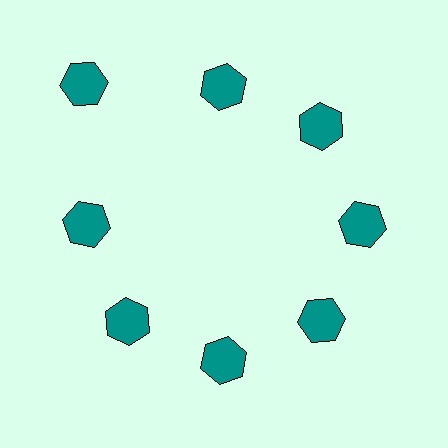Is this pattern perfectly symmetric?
No. The 8 teal hexagons are arranged in a ring, but one element near the 10 o'clock position is pushed outward from the center, breaking the 8-fold rotational symmetry.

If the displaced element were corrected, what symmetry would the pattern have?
It would have 8-fold rotational symmetry — the pattern would map onto itself every 45 degrees.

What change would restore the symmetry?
The symmetry would be restored by moving it inward, back onto the ring so that all 8 hexagons sit at equal angles and equal distance from the center.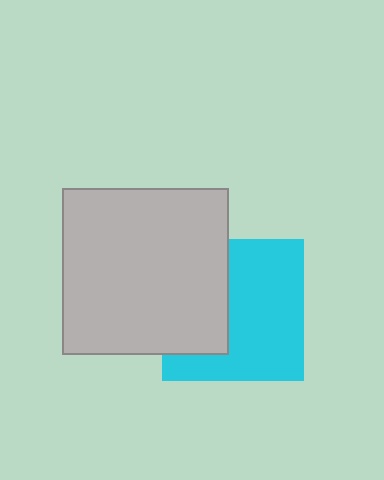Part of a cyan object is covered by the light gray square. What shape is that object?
It is a square.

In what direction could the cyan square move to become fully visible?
The cyan square could move right. That would shift it out from behind the light gray square entirely.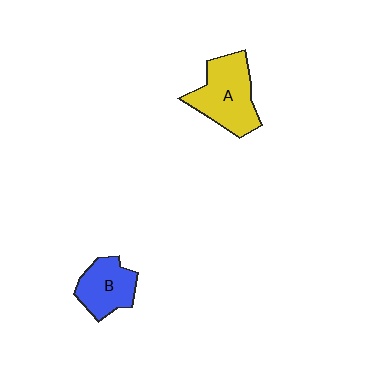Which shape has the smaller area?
Shape B (blue).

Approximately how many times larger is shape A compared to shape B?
Approximately 1.4 times.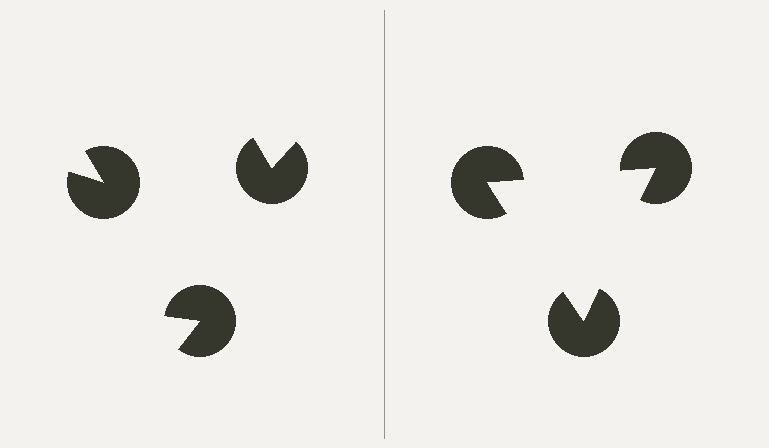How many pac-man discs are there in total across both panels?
6 — 3 on each side.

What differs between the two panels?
The pac-man discs are positioned identically on both sides; only the wedge orientations differ. On the right they align to a triangle; on the left they are misaligned.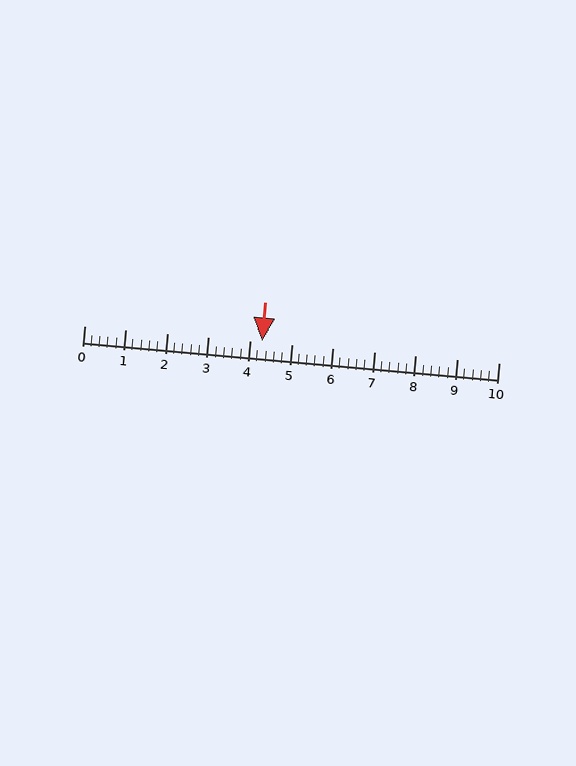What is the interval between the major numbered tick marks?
The major tick marks are spaced 1 units apart.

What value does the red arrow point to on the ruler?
The red arrow points to approximately 4.3.